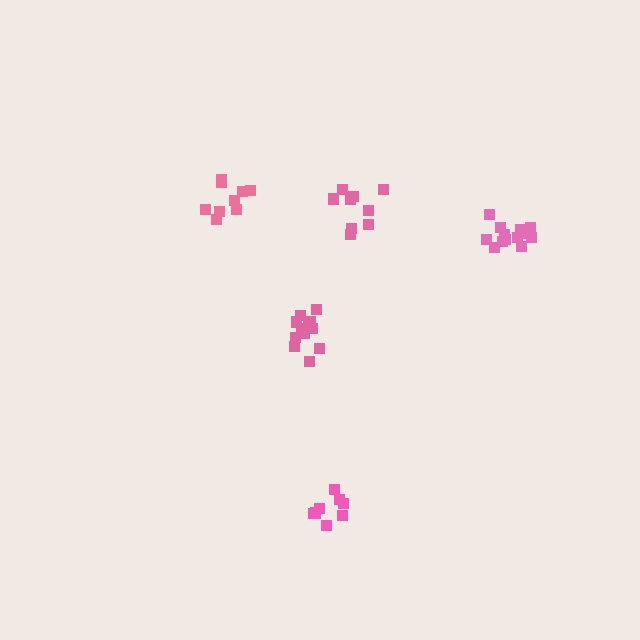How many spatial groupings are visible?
There are 5 spatial groupings.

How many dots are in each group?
Group 1: 12 dots, Group 2: 8 dots, Group 3: 9 dots, Group 4: 9 dots, Group 5: 14 dots (52 total).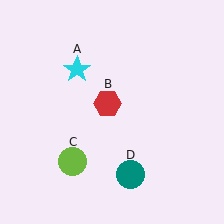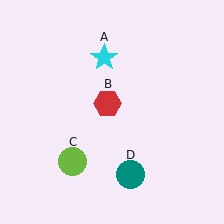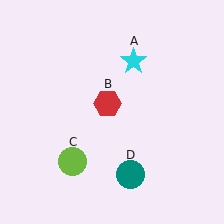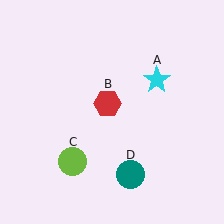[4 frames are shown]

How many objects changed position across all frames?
1 object changed position: cyan star (object A).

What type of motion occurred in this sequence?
The cyan star (object A) rotated clockwise around the center of the scene.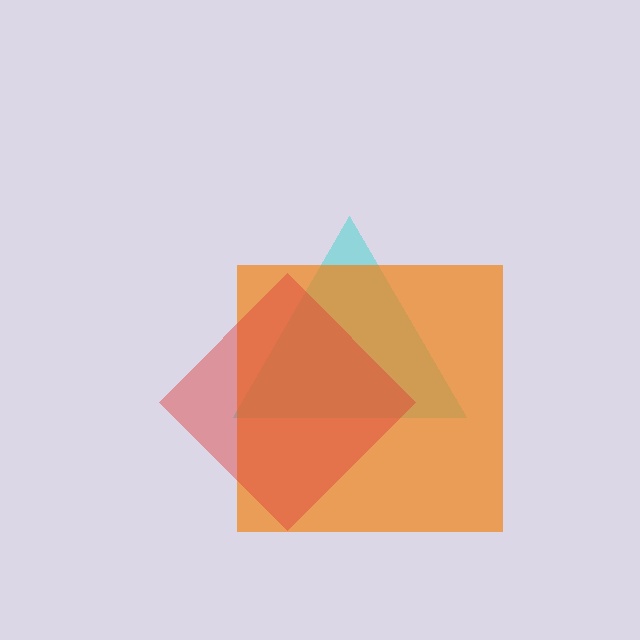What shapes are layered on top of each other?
The layered shapes are: a cyan triangle, an orange square, a red diamond.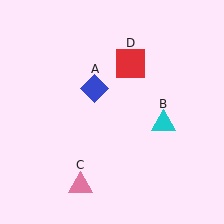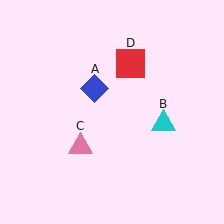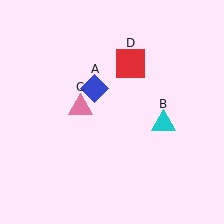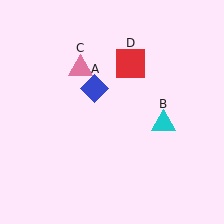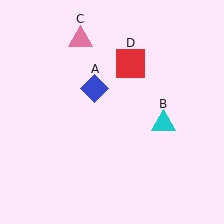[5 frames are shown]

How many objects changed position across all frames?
1 object changed position: pink triangle (object C).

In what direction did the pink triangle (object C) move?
The pink triangle (object C) moved up.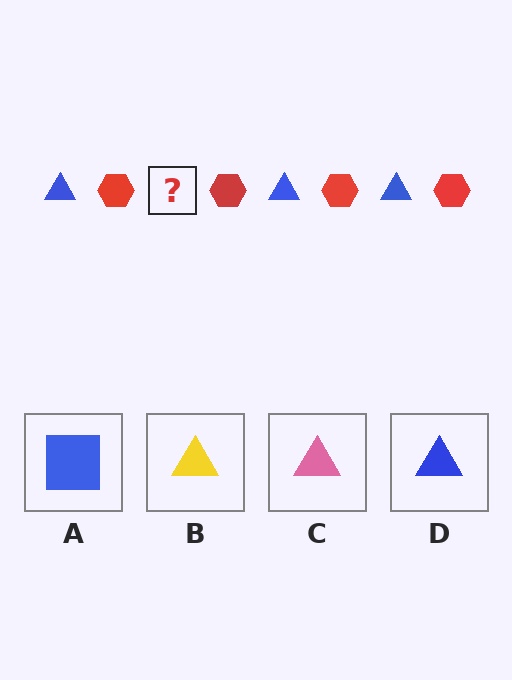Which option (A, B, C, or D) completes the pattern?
D.